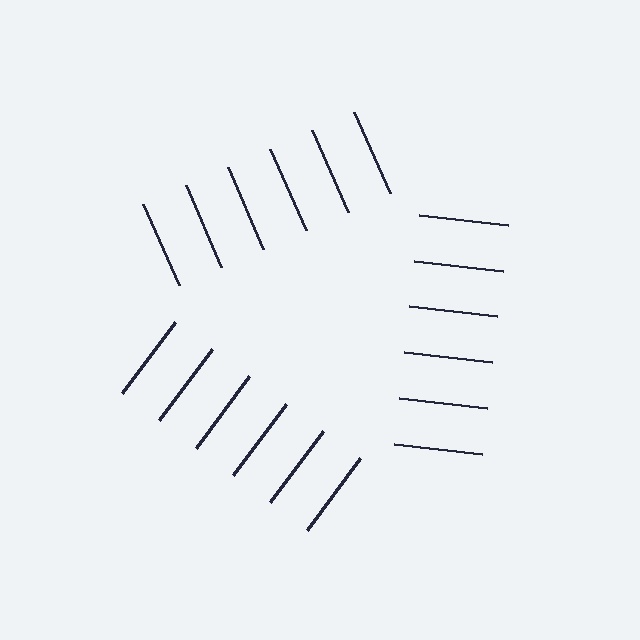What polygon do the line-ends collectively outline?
An illusory triangle — the line segments terminate on its edges but no continuous stroke is drawn.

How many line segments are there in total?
18 — 6 along each of the 3 edges.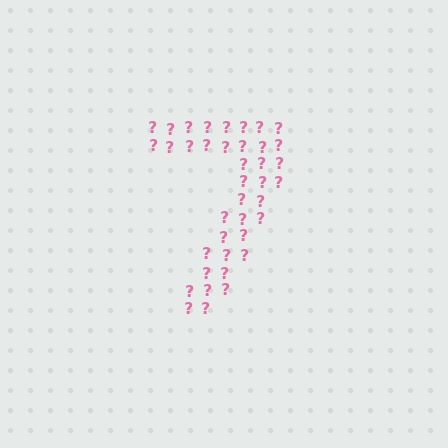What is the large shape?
The large shape is the digit 7.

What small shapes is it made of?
It is made of small question marks.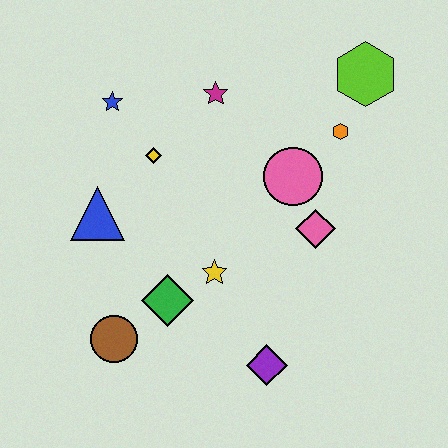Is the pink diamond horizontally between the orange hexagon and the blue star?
Yes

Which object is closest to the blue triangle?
The yellow diamond is closest to the blue triangle.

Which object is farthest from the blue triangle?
The lime hexagon is farthest from the blue triangle.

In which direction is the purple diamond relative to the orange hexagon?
The purple diamond is below the orange hexagon.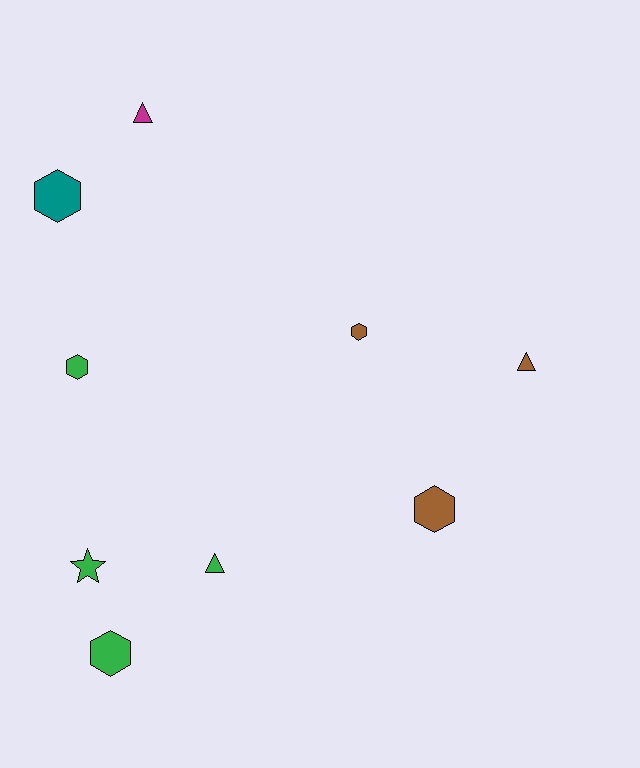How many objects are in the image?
There are 9 objects.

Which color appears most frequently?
Green, with 4 objects.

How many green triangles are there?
There is 1 green triangle.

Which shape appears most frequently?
Hexagon, with 5 objects.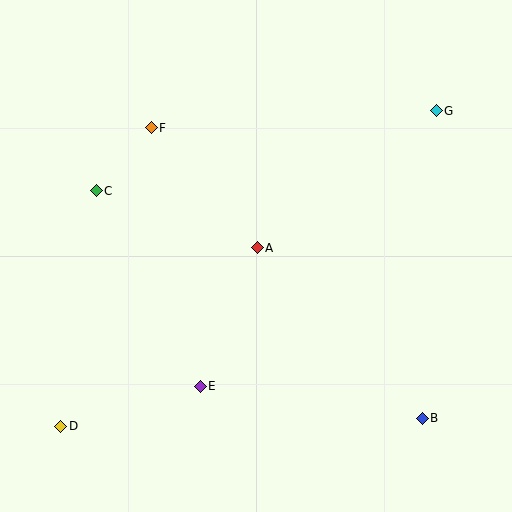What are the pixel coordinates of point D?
Point D is at (61, 426).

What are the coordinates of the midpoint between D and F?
The midpoint between D and F is at (106, 277).